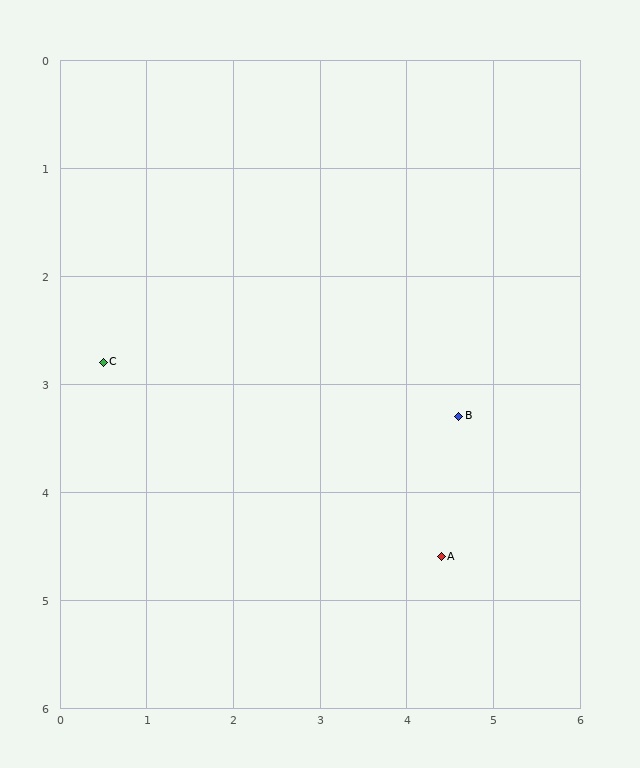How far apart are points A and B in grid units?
Points A and B are about 1.3 grid units apart.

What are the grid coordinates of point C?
Point C is at approximately (0.5, 2.8).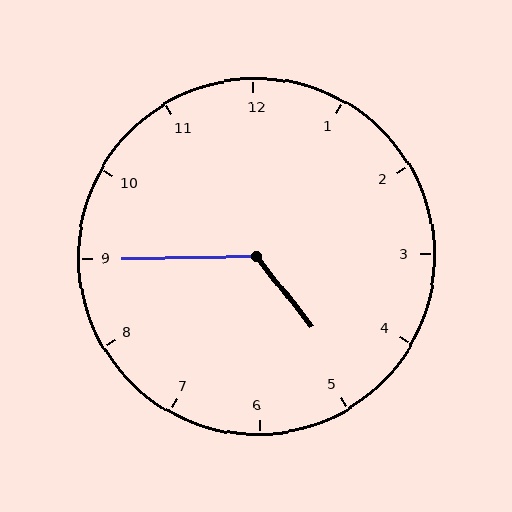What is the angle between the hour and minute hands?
Approximately 128 degrees.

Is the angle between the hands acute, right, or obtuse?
It is obtuse.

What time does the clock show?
4:45.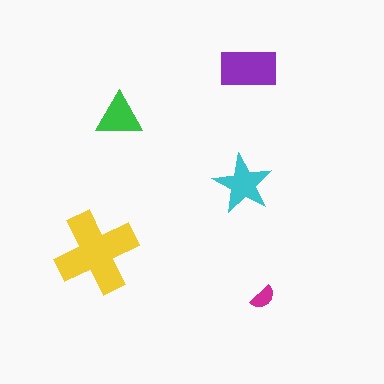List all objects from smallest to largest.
The magenta semicircle, the green triangle, the cyan star, the purple rectangle, the yellow cross.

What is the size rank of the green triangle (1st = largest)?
4th.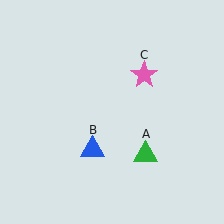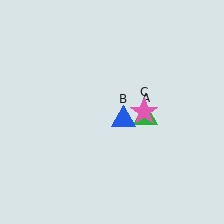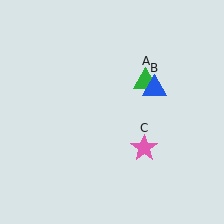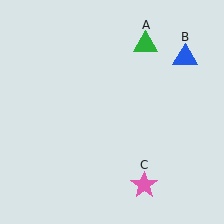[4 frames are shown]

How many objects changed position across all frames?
3 objects changed position: green triangle (object A), blue triangle (object B), pink star (object C).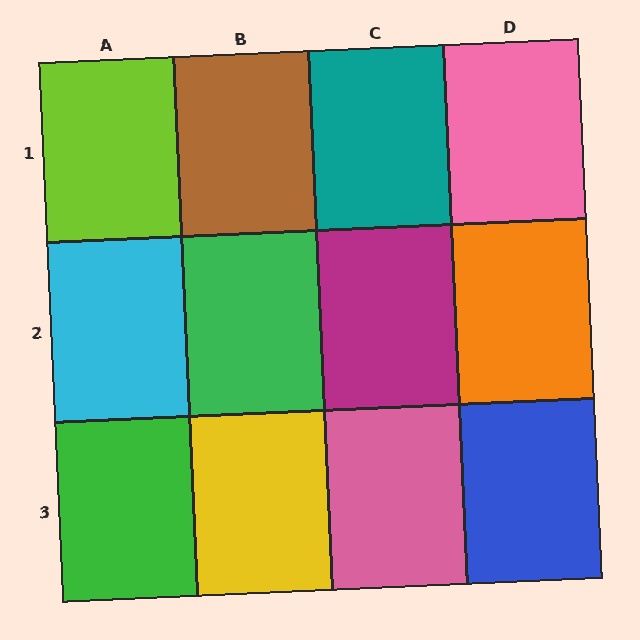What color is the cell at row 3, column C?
Pink.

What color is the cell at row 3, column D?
Blue.